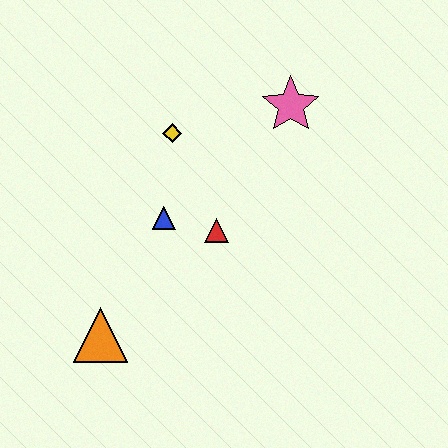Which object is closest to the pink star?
The yellow diamond is closest to the pink star.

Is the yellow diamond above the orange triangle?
Yes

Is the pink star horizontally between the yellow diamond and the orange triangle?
No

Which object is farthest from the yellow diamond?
The orange triangle is farthest from the yellow diamond.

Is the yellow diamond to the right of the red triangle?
No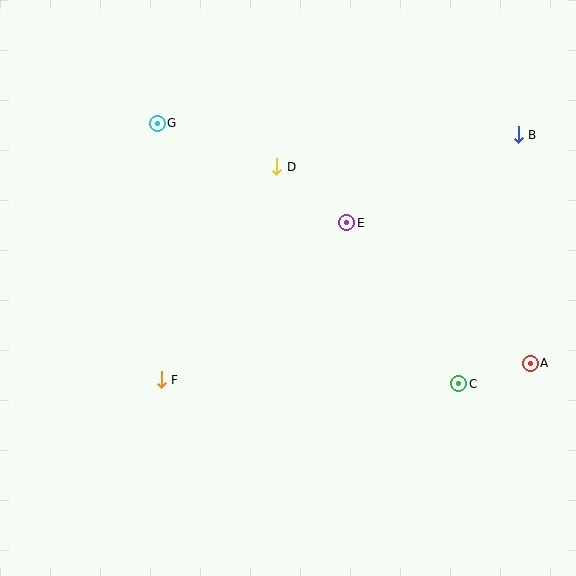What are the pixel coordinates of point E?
Point E is at (347, 223).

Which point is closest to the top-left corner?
Point G is closest to the top-left corner.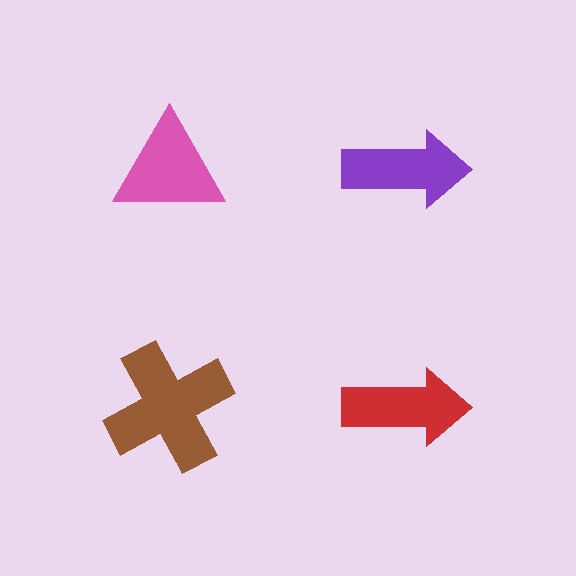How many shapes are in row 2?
2 shapes.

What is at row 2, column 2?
A red arrow.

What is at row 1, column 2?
A purple arrow.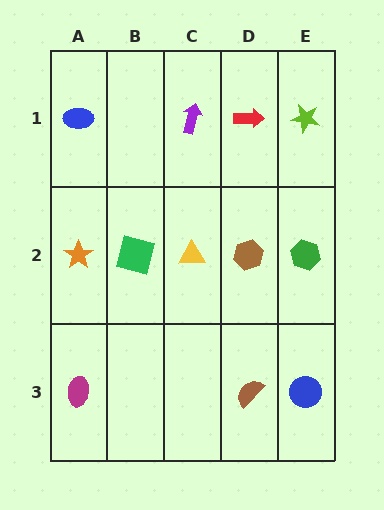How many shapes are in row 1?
4 shapes.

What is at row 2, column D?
A brown hexagon.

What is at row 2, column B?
A green square.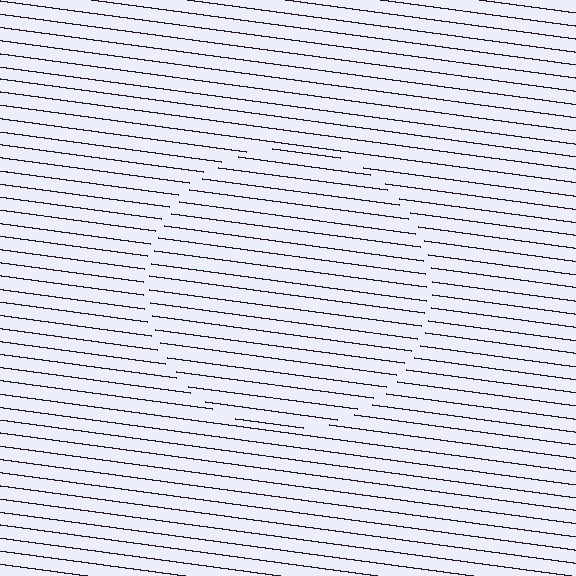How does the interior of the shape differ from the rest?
The interior of the shape contains the same grating, shifted by half a period — the contour is defined by the phase discontinuity where line-ends from the inner and outer gratings abut.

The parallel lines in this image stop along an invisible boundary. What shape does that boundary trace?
An illusory circle. The interior of the shape contains the same grating, shifted by half a period — the contour is defined by the phase discontinuity where line-ends from the inner and outer gratings abut.